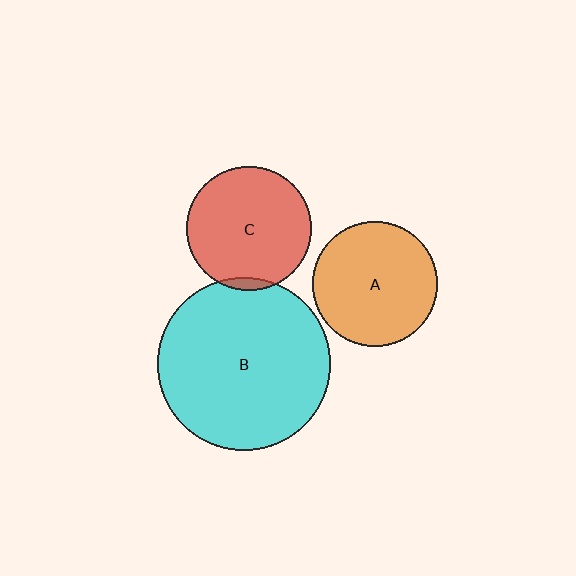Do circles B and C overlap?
Yes.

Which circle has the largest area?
Circle B (cyan).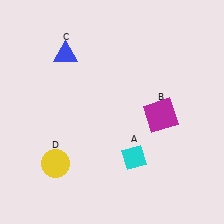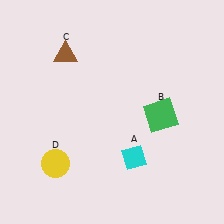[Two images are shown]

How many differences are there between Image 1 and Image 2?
There are 2 differences between the two images.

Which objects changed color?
B changed from magenta to green. C changed from blue to brown.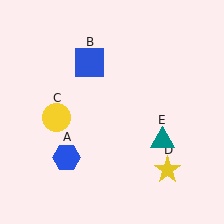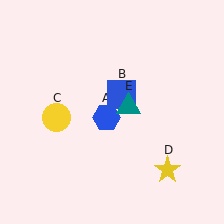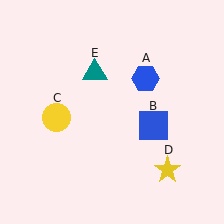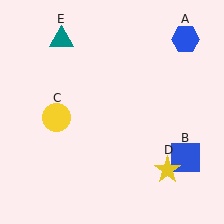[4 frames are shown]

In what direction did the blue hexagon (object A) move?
The blue hexagon (object A) moved up and to the right.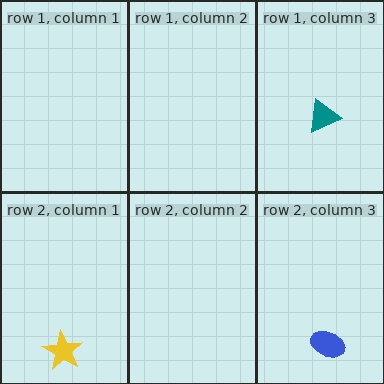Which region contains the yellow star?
The row 2, column 1 region.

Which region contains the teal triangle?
The row 1, column 3 region.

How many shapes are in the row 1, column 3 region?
1.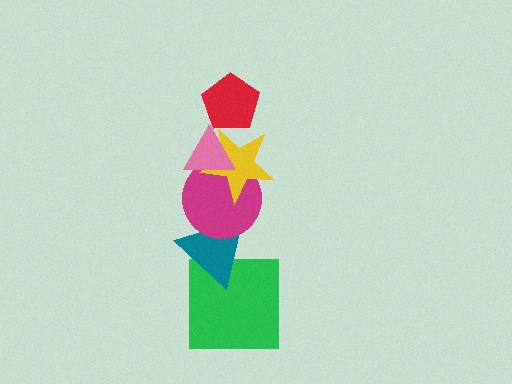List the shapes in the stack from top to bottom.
From top to bottom: the red pentagon, the pink triangle, the yellow star, the magenta circle, the teal triangle, the green square.